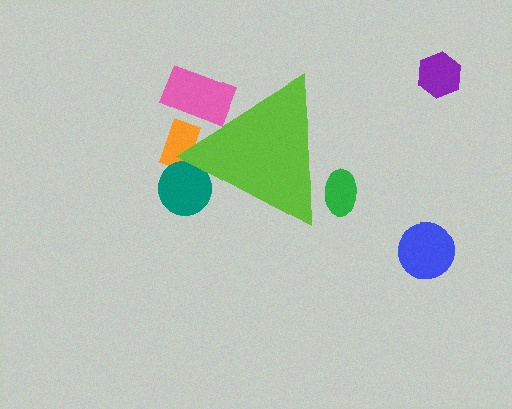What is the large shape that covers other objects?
A lime triangle.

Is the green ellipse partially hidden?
Yes, the green ellipse is partially hidden behind the lime triangle.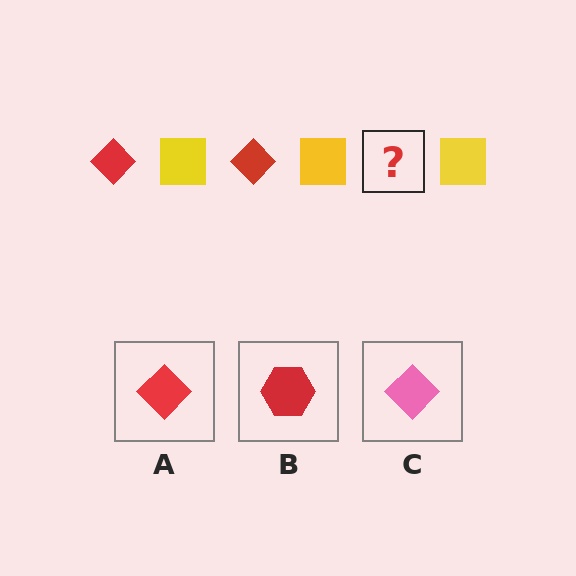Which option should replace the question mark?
Option A.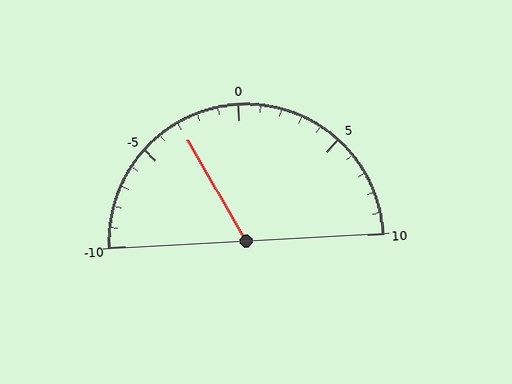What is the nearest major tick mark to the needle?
The nearest major tick mark is -5.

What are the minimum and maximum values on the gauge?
The gauge ranges from -10 to 10.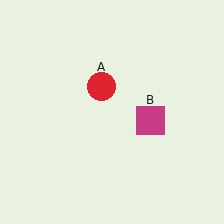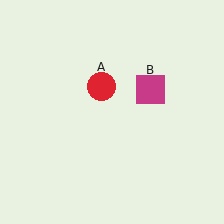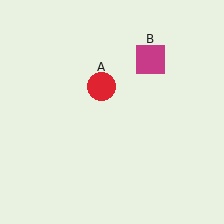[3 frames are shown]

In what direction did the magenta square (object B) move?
The magenta square (object B) moved up.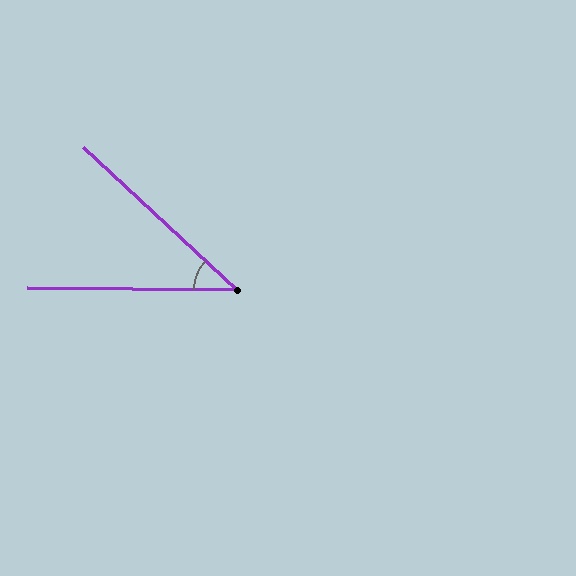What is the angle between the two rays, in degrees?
Approximately 42 degrees.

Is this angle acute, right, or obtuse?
It is acute.